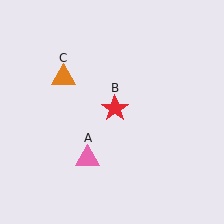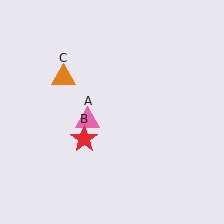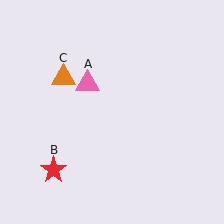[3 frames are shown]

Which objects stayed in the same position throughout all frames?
Orange triangle (object C) remained stationary.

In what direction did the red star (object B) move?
The red star (object B) moved down and to the left.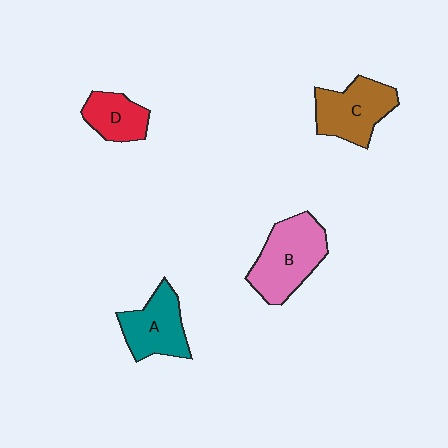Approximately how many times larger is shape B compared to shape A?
Approximately 1.3 times.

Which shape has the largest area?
Shape B (pink).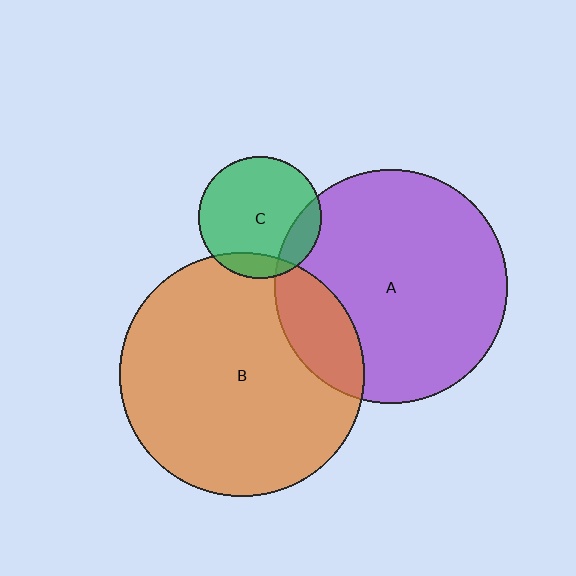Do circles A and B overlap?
Yes.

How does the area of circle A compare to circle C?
Approximately 3.6 times.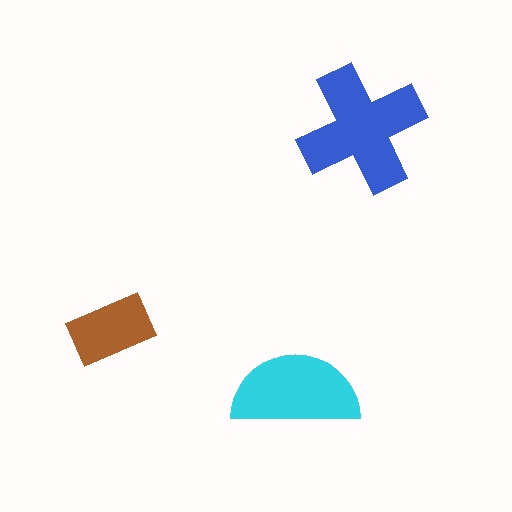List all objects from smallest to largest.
The brown rectangle, the cyan semicircle, the blue cross.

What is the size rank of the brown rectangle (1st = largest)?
3rd.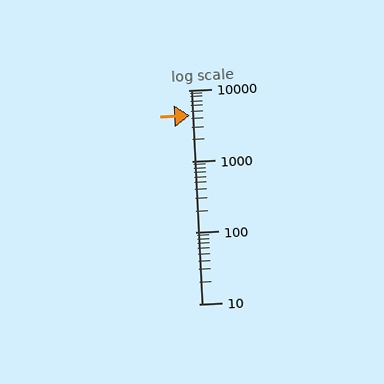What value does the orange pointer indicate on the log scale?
The pointer indicates approximately 4400.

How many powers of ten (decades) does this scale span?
The scale spans 3 decades, from 10 to 10000.